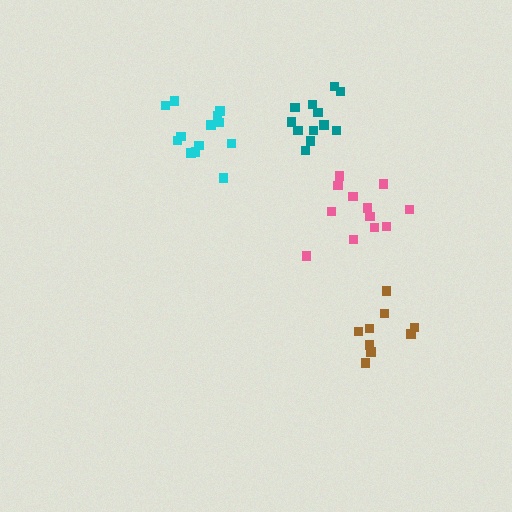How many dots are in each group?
Group 1: 9 dots, Group 2: 13 dots, Group 3: 12 dots, Group 4: 12 dots (46 total).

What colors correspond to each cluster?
The clusters are colored: brown, cyan, pink, teal.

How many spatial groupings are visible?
There are 4 spatial groupings.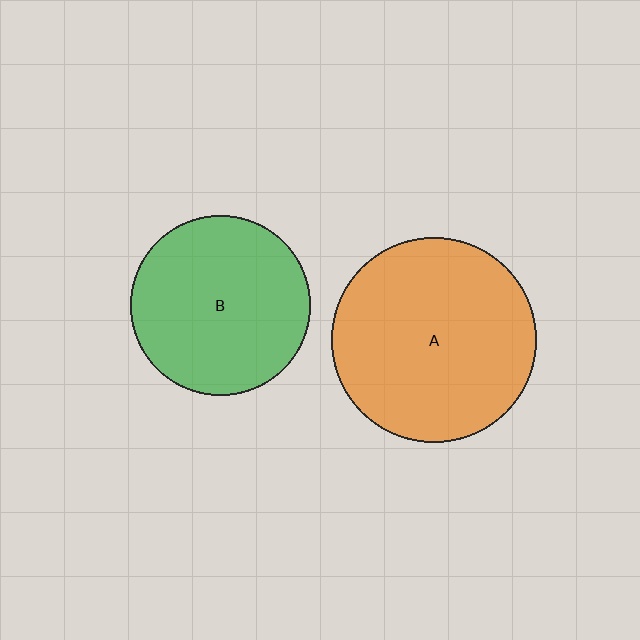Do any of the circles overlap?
No, none of the circles overlap.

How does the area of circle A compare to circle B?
Approximately 1.3 times.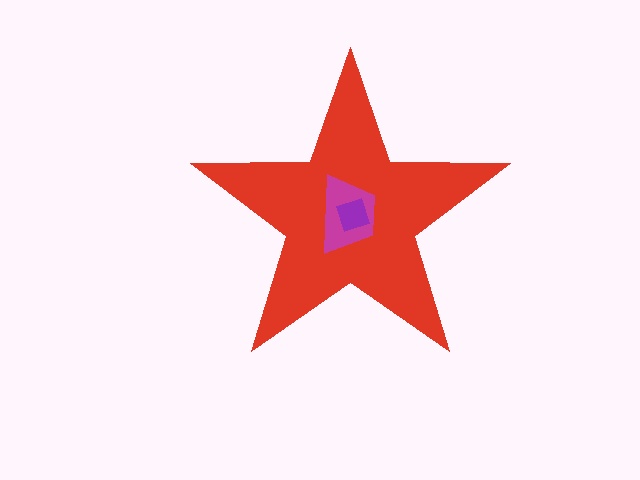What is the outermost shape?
The red star.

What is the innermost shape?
The purple diamond.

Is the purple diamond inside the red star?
Yes.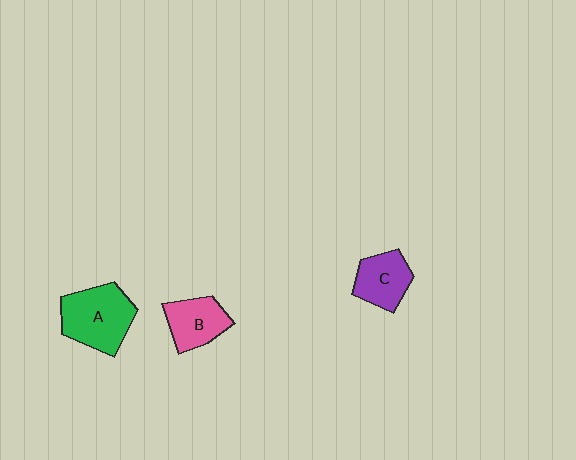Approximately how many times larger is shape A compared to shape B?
Approximately 1.5 times.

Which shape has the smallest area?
Shape C (purple).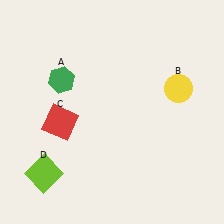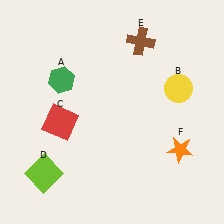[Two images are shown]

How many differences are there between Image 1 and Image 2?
There are 2 differences between the two images.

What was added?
A brown cross (E), an orange star (F) were added in Image 2.